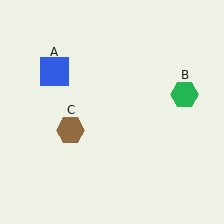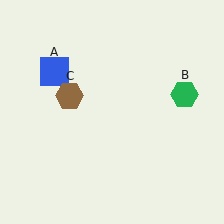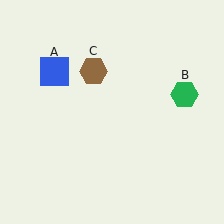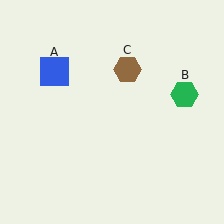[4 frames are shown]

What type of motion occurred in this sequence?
The brown hexagon (object C) rotated clockwise around the center of the scene.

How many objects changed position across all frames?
1 object changed position: brown hexagon (object C).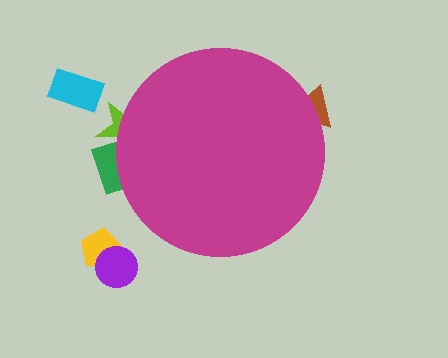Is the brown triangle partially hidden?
Yes, the brown triangle is partially hidden behind the magenta circle.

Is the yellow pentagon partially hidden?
No, the yellow pentagon is fully visible.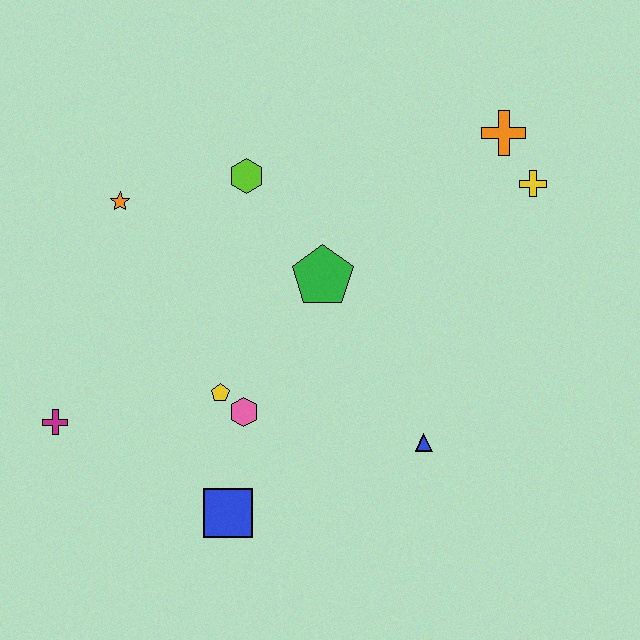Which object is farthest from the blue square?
The orange cross is farthest from the blue square.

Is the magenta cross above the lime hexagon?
No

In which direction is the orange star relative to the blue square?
The orange star is above the blue square.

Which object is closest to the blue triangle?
The pink hexagon is closest to the blue triangle.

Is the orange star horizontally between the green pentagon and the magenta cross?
Yes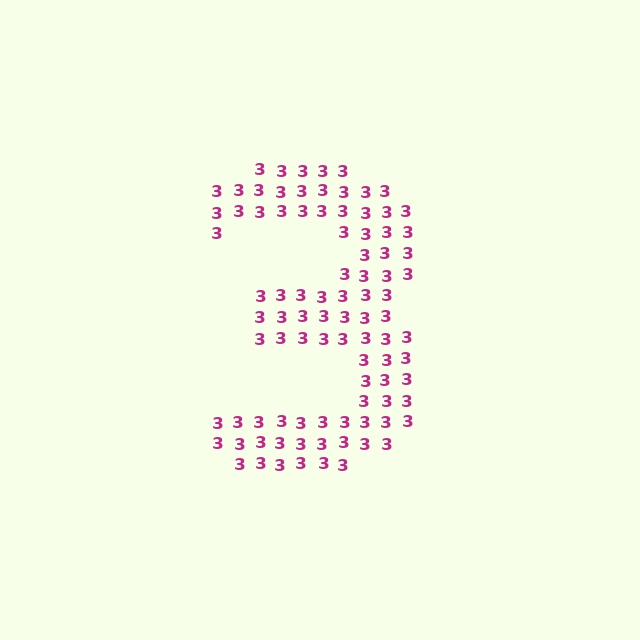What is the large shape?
The large shape is the digit 3.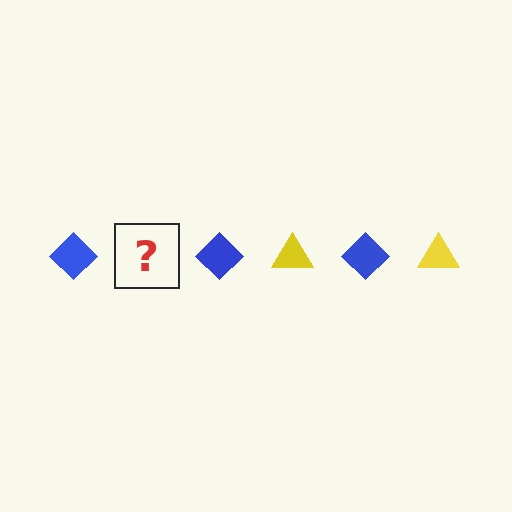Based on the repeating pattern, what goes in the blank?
The blank should be a yellow triangle.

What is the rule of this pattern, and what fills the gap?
The rule is that the pattern alternates between blue diamond and yellow triangle. The gap should be filled with a yellow triangle.